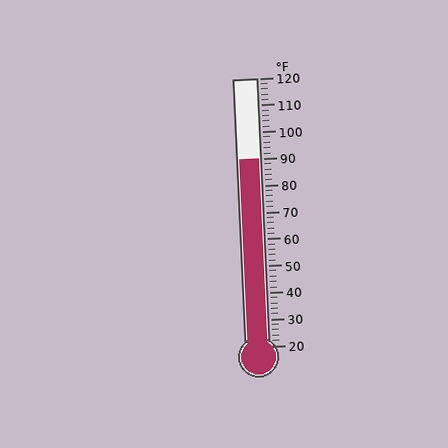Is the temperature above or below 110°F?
The temperature is below 110°F.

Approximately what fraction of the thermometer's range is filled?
The thermometer is filled to approximately 70% of its range.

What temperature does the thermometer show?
The thermometer shows approximately 90°F.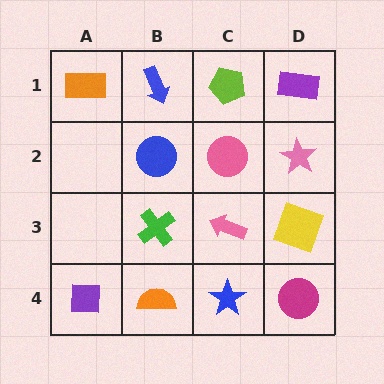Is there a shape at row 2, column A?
No, that cell is empty.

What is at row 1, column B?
A blue arrow.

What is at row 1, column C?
A lime pentagon.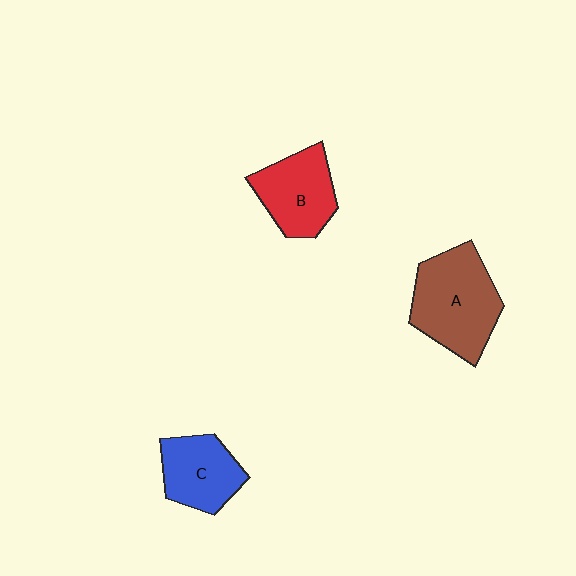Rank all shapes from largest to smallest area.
From largest to smallest: A (brown), B (red), C (blue).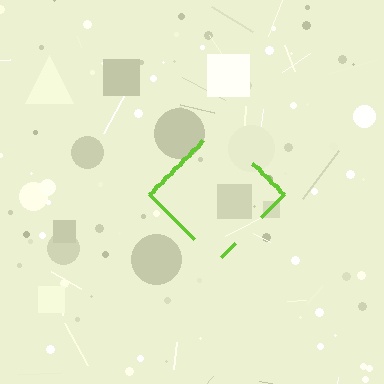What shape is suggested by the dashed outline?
The dashed outline suggests a diamond.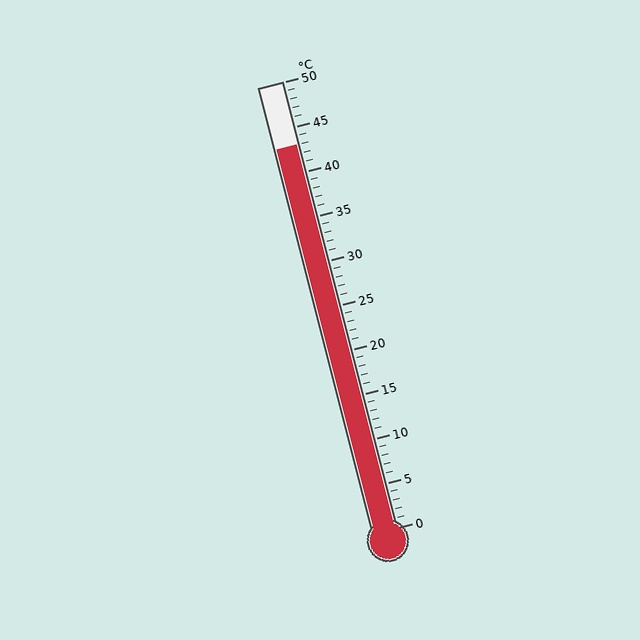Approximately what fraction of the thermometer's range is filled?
The thermometer is filled to approximately 85% of its range.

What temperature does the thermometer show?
The thermometer shows approximately 43°C.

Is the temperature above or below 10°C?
The temperature is above 10°C.